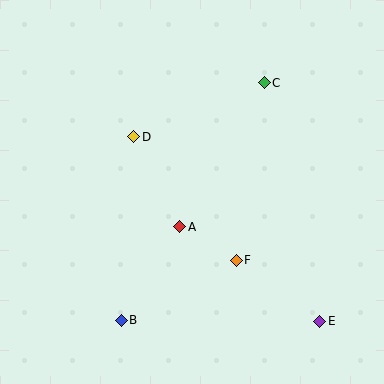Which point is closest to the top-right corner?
Point C is closest to the top-right corner.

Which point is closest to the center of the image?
Point A at (180, 227) is closest to the center.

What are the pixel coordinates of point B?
Point B is at (121, 320).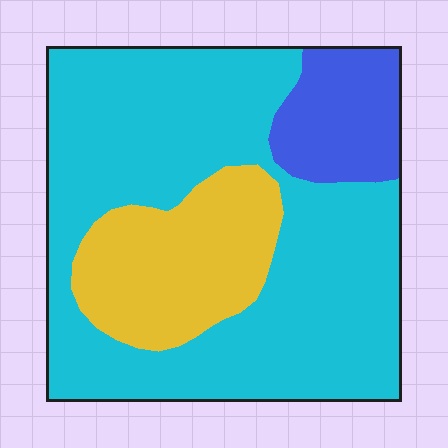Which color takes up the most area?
Cyan, at roughly 65%.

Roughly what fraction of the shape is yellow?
Yellow takes up about one fifth (1/5) of the shape.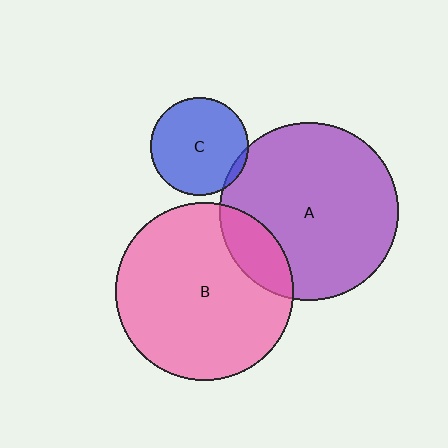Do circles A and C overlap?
Yes.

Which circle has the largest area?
Circle A (purple).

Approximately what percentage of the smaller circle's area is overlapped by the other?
Approximately 5%.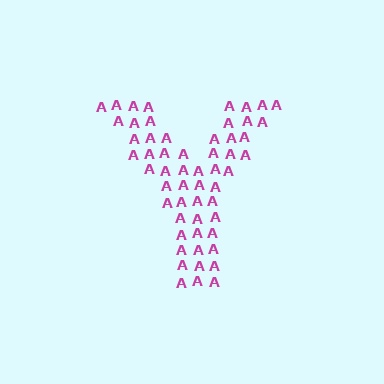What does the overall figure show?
The overall figure shows the letter Y.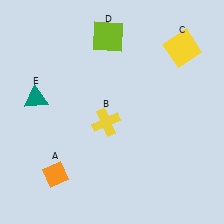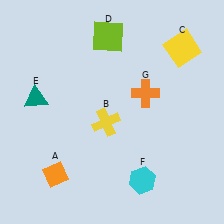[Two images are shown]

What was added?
A cyan hexagon (F), an orange cross (G) were added in Image 2.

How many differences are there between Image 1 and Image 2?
There are 2 differences between the two images.